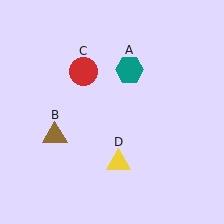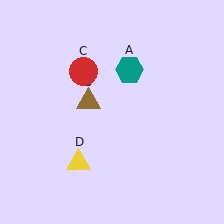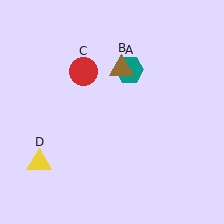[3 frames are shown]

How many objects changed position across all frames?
2 objects changed position: brown triangle (object B), yellow triangle (object D).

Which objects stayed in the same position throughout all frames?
Teal hexagon (object A) and red circle (object C) remained stationary.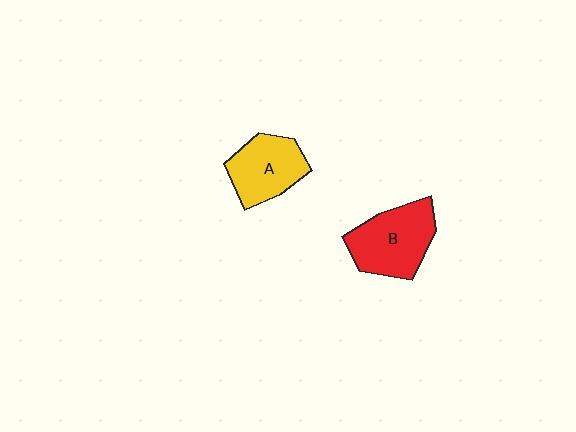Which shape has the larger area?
Shape B (red).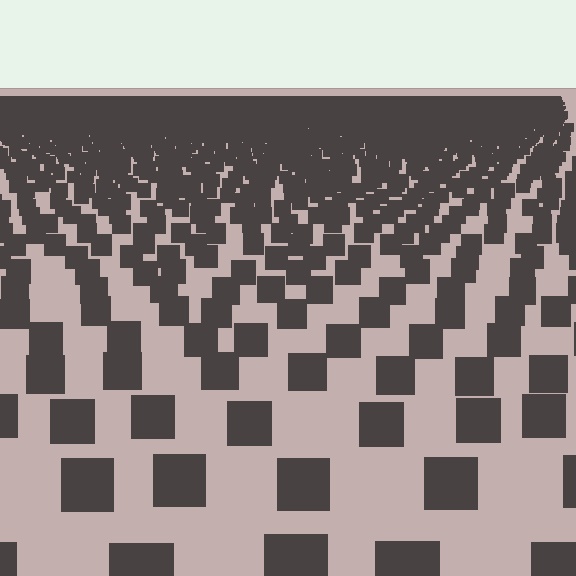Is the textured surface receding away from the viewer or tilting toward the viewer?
The surface is receding away from the viewer. Texture elements get smaller and denser toward the top.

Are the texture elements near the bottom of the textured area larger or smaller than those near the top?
Larger. Near the bottom, elements are closer to the viewer and appear at a bigger on-screen size.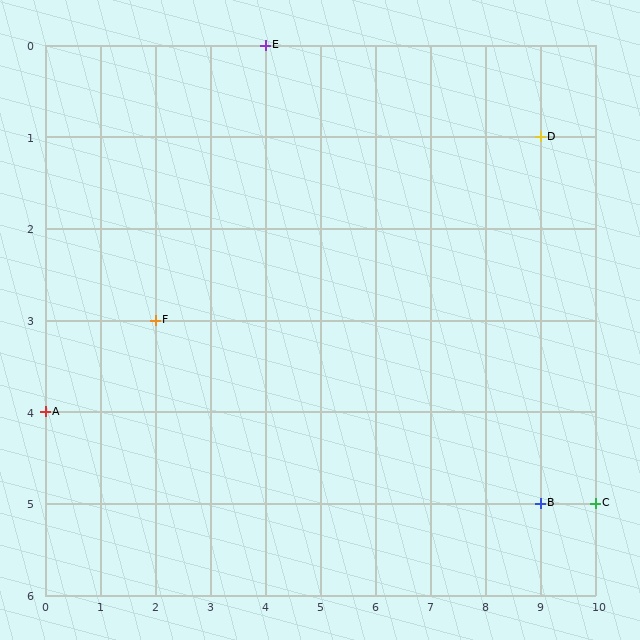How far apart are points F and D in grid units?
Points F and D are 7 columns and 2 rows apart (about 7.3 grid units diagonally).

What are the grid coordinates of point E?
Point E is at grid coordinates (4, 0).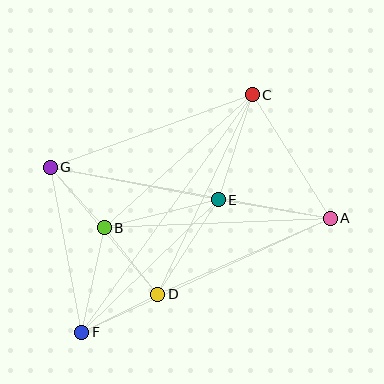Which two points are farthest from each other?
Points C and F are farthest from each other.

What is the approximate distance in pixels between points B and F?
The distance between B and F is approximately 107 pixels.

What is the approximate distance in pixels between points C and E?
The distance between C and E is approximately 111 pixels.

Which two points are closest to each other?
Points B and G are closest to each other.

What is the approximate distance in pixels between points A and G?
The distance between A and G is approximately 285 pixels.